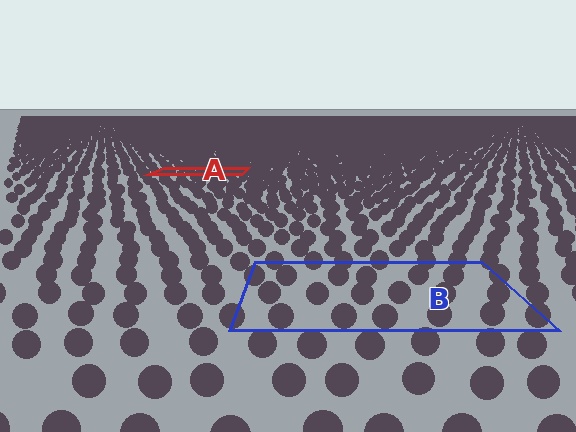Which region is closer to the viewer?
Region B is closer. The texture elements there are larger and more spread out.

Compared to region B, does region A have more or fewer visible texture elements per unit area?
Region A has more texture elements per unit area — they are packed more densely because it is farther away.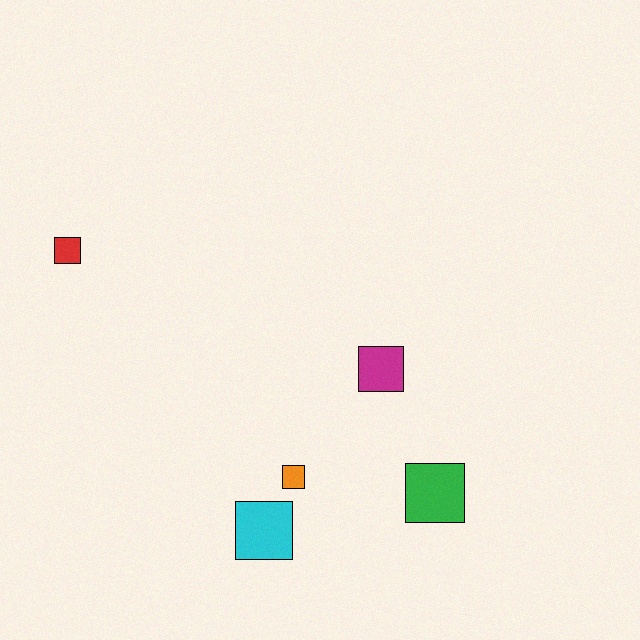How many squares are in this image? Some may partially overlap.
There are 5 squares.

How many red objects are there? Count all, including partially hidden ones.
There is 1 red object.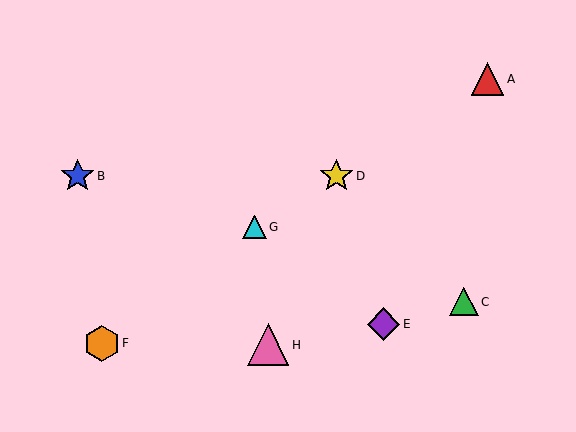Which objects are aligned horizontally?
Objects B, D are aligned horizontally.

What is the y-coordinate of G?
Object G is at y≈227.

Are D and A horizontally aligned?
No, D is at y≈176 and A is at y≈79.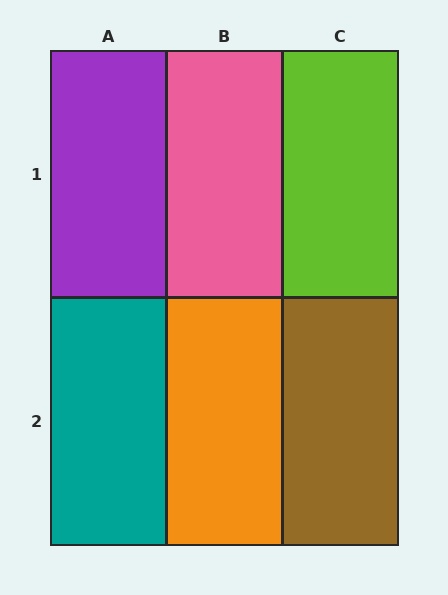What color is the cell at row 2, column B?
Orange.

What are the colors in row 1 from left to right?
Purple, pink, lime.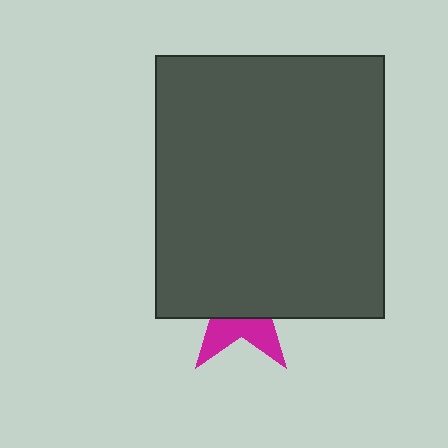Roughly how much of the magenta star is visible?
A small part of it is visible (roughly 33%).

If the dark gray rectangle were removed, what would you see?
You would see the complete magenta star.